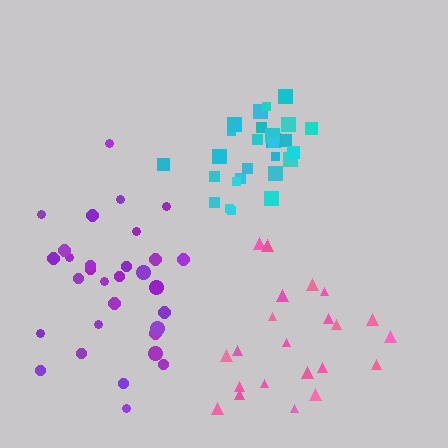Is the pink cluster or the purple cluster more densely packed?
Purple.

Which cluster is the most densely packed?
Cyan.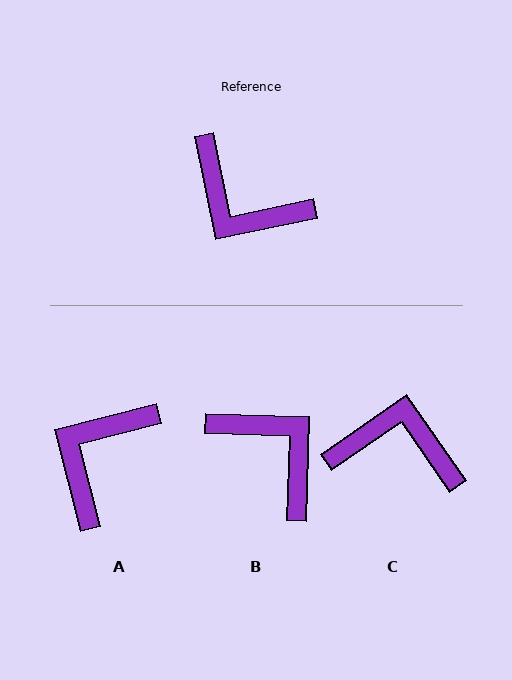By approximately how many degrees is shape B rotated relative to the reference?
Approximately 167 degrees counter-clockwise.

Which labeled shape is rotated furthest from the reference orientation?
B, about 167 degrees away.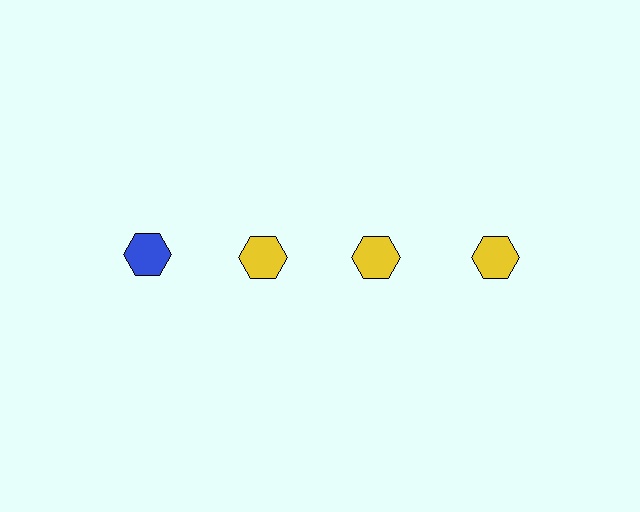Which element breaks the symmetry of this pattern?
The blue hexagon in the top row, leftmost column breaks the symmetry. All other shapes are yellow hexagons.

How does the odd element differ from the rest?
It has a different color: blue instead of yellow.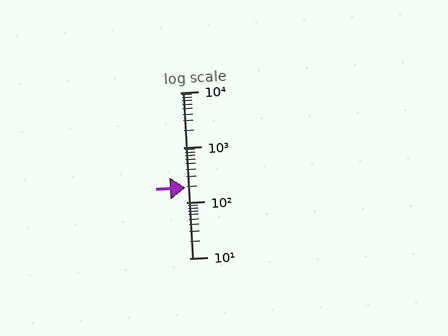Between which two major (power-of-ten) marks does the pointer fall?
The pointer is between 100 and 1000.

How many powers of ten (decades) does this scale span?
The scale spans 3 decades, from 10 to 10000.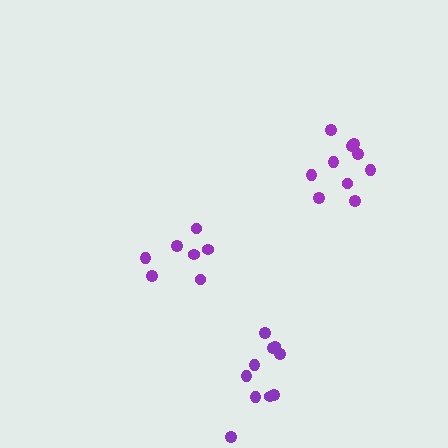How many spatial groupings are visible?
There are 3 spatial groupings.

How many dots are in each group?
Group 1: 10 dots, Group 2: 7 dots, Group 3: 10 dots (27 total).